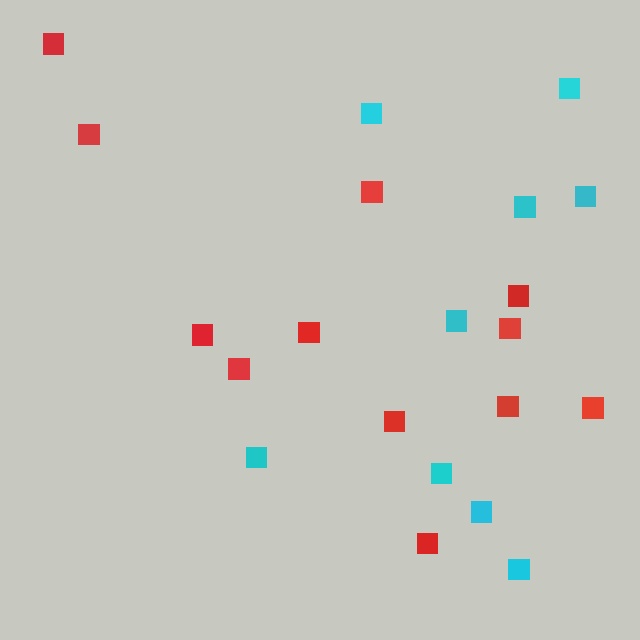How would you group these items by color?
There are 2 groups: one group of cyan squares (9) and one group of red squares (12).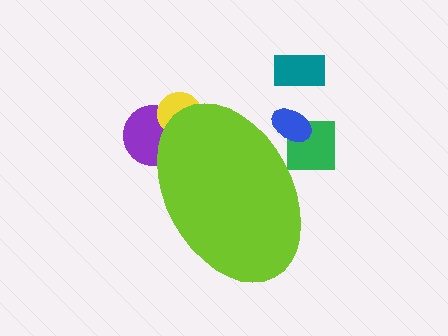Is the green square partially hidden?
Yes, the green square is partially hidden behind the lime ellipse.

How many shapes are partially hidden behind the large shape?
4 shapes are partially hidden.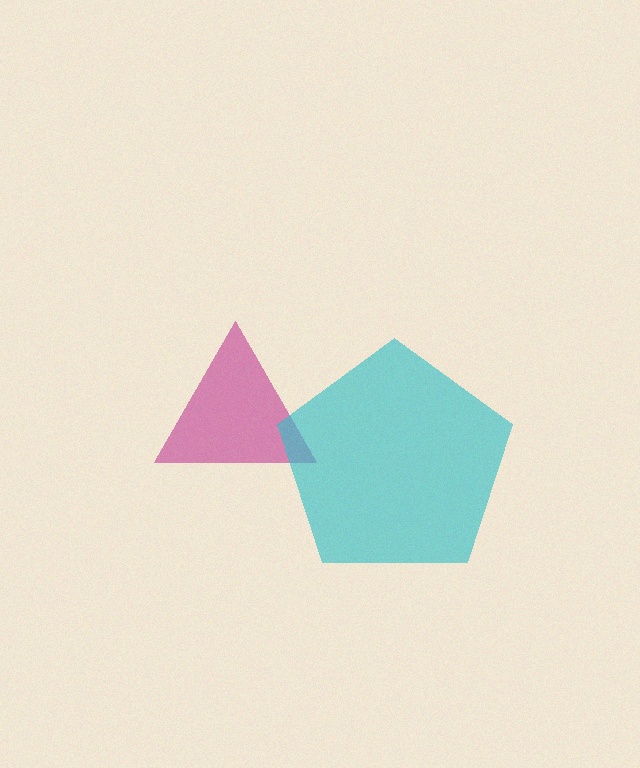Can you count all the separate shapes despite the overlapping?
Yes, there are 2 separate shapes.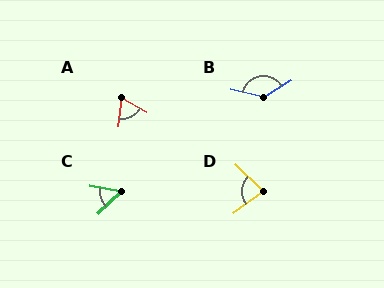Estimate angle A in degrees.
Approximately 67 degrees.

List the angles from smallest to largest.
C (53°), A (67°), D (80°), B (136°).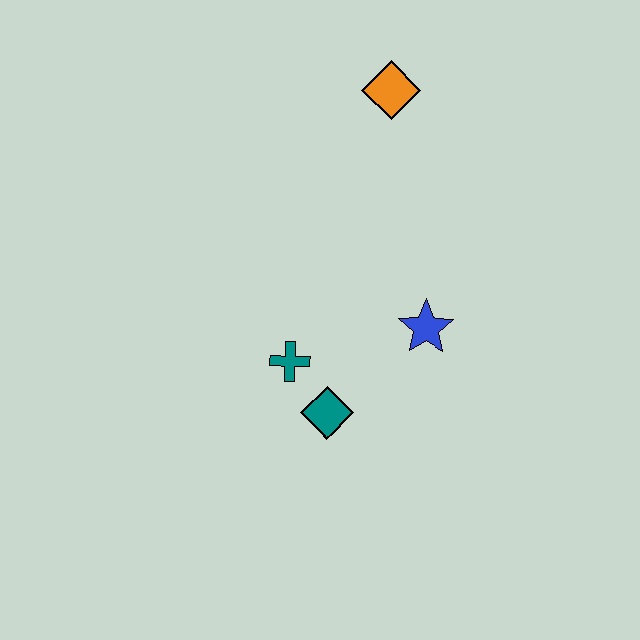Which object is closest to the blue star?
The teal diamond is closest to the blue star.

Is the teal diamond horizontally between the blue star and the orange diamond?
No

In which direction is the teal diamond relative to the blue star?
The teal diamond is to the left of the blue star.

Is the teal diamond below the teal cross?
Yes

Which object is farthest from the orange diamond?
The teal diamond is farthest from the orange diamond.